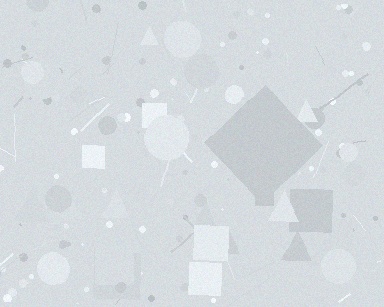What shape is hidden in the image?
A diamond is hidden in the image.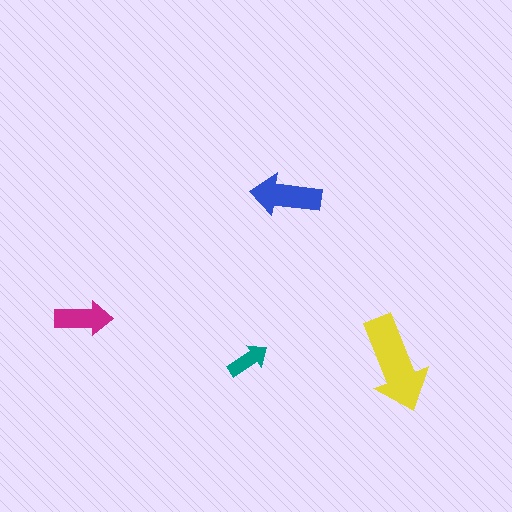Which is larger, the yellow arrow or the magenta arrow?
The yellow one.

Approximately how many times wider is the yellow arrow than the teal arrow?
About 2.5 times wider.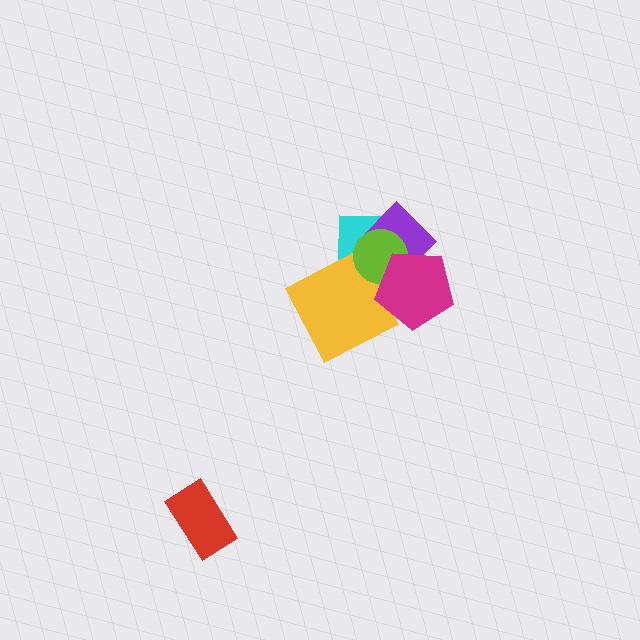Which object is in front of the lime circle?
The magenta pentagon is in front of the lime circle.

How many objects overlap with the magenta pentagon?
4 objects overlap with the magenta pentagon.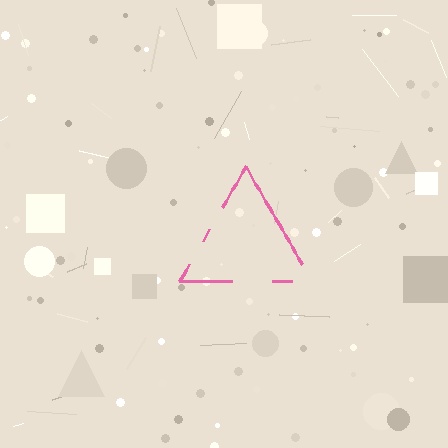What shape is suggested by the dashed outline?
The dashed outline suggests a triangle.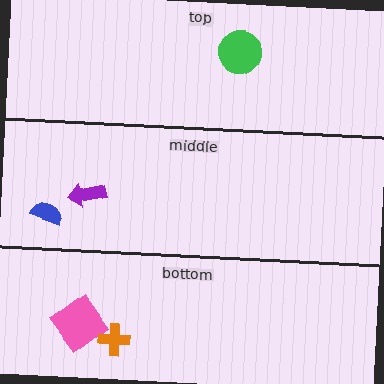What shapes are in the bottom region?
The pink diamond, the orange cross.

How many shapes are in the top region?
1.